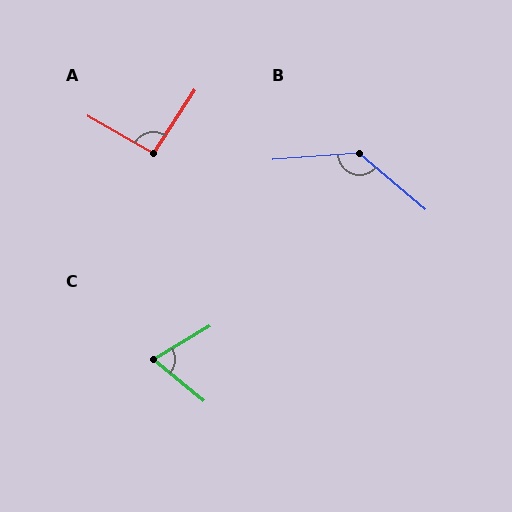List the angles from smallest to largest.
C (70°), A (93°), B (135°).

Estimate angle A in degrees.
Approximately 93 degrees.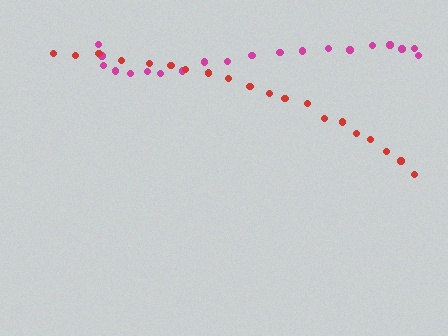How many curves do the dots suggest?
There are 2 distinct paths.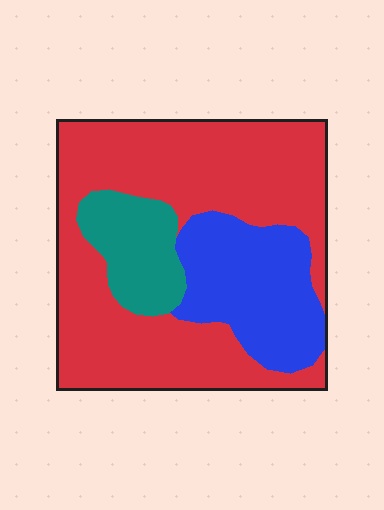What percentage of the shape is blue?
Blue takes up about one quarter (1/4) of the shape.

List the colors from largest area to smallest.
From largest to smallest: red, blue, teal.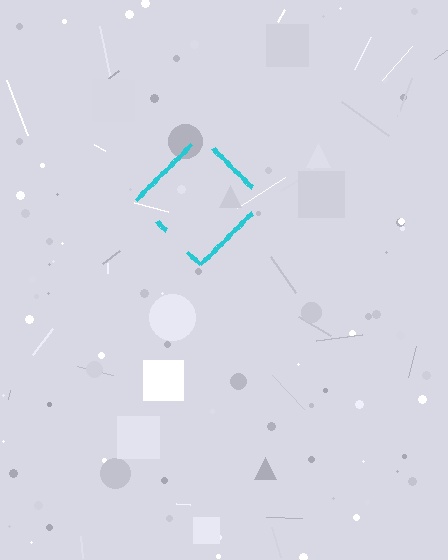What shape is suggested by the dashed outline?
The dashed outline suggests a diamond.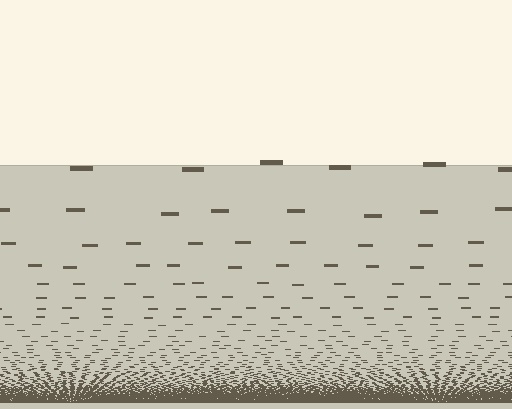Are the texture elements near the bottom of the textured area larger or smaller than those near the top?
Smaller. The gradient is inverted — elements near the bottom are smaller and denser.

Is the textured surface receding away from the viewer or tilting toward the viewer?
The surface appears to tilt toward the viewer. Texture elements get larger and sparser toward the top.